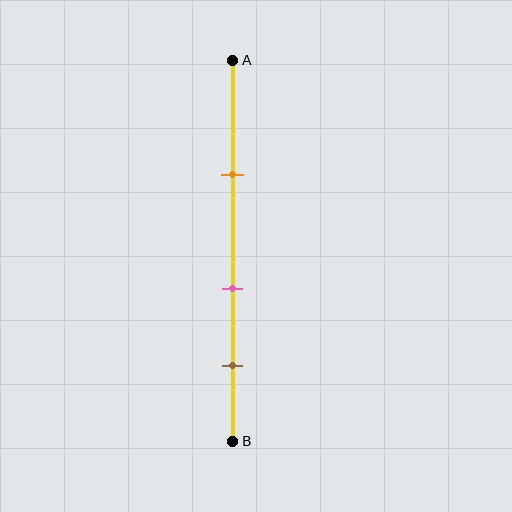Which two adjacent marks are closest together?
The pink and brown marks are the closest adjacent pair.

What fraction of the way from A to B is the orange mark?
The orange mark is approximately 30% (0.3) of the way from A to B.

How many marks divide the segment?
There are 3 marks dividing the segment.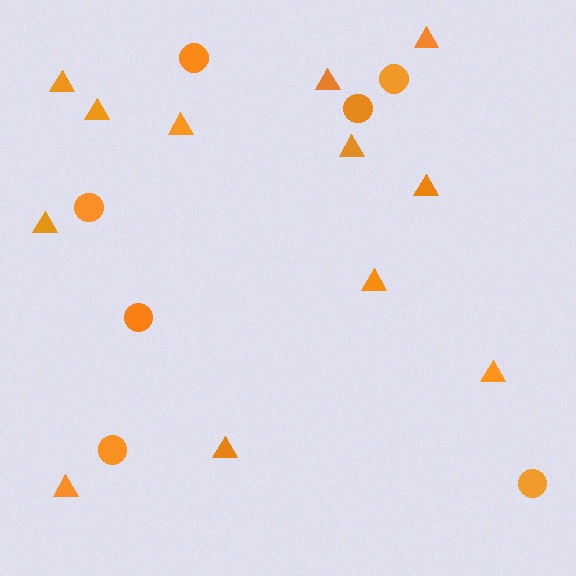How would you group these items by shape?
There are 2 groups: one group of circles (7) and one group of triangles (12).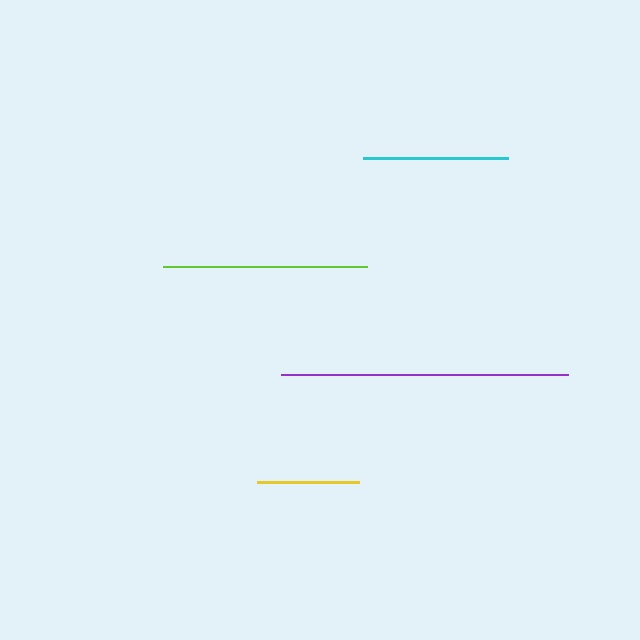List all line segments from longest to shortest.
From longest to shortest: purple, lime, cyan, yellow.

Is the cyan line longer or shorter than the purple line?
The purple line is longer than the cyan line.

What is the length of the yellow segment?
The yellow segment is approximately 102 pixels long.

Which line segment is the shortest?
The yellow line is the shortest at approximately 102 pixels.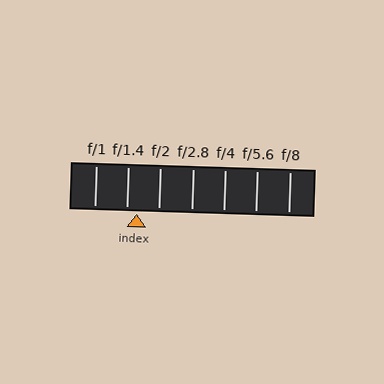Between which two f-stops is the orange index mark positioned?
The index mark is between f/1.4 and f/2.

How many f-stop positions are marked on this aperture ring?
There are 7 f-stop positions marked.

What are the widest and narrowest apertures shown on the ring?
The widest aperture shown is f/1 and the narrowest is f/8.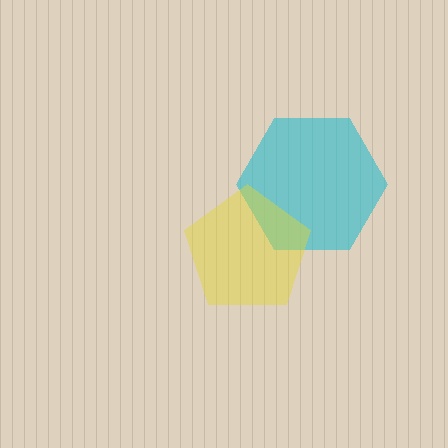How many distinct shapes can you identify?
There are 2 distinct shapes: a cyan hexagon, a yellow pentagon.